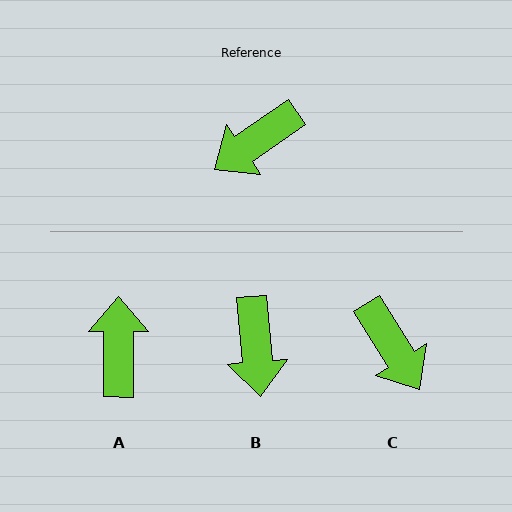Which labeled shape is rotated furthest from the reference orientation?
A, about 125 degrees away.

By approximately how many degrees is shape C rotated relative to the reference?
Approximately 87 degrees counter-clockwise.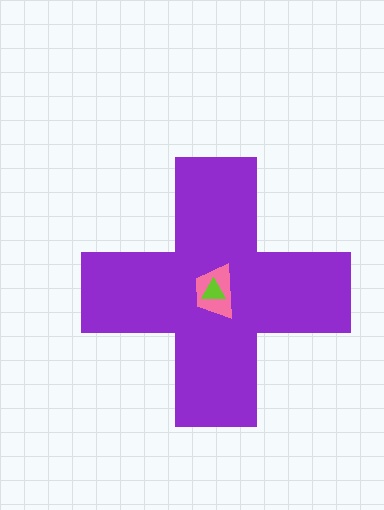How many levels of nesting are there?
3.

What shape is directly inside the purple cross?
The pink trapezoid.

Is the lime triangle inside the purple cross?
Yes.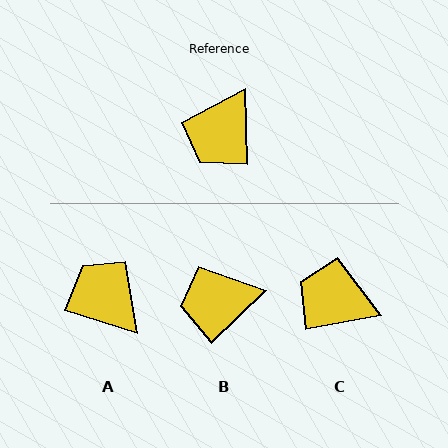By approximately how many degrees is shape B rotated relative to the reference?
Approximately 48 degrees clockwise.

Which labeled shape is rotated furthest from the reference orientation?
A, about 110 degrees away.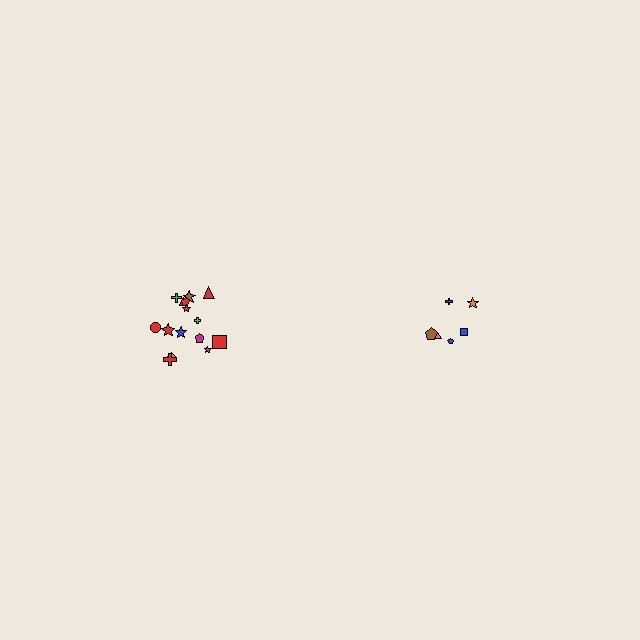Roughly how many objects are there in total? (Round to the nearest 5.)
Roughly 20 objects in total.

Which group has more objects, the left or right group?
The left group.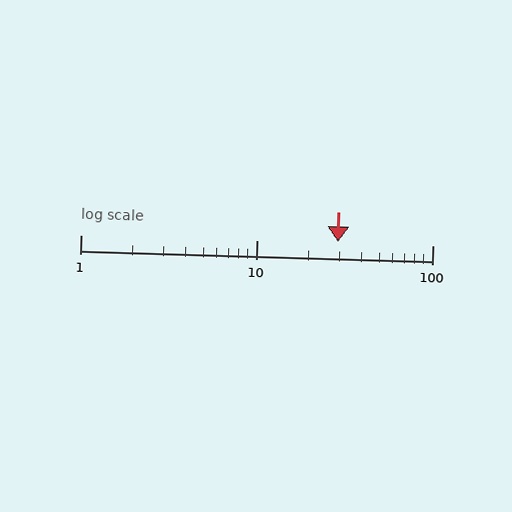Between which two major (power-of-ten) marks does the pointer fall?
The pointer is between 10 and 100.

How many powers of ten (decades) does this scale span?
The scale spans 2 decades, from 1 to 100.